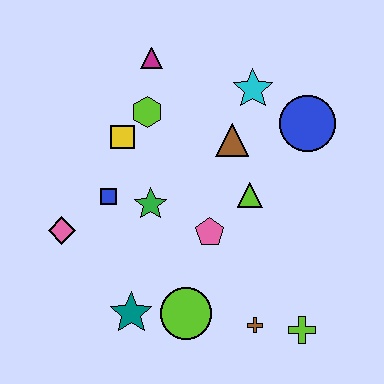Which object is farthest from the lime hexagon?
The lime cross is farthest from the lime hexagon.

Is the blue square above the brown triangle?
No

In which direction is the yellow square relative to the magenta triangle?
The yellow square is below the magenta triangle.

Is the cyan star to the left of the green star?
No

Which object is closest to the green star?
The blue square is closest to the green star.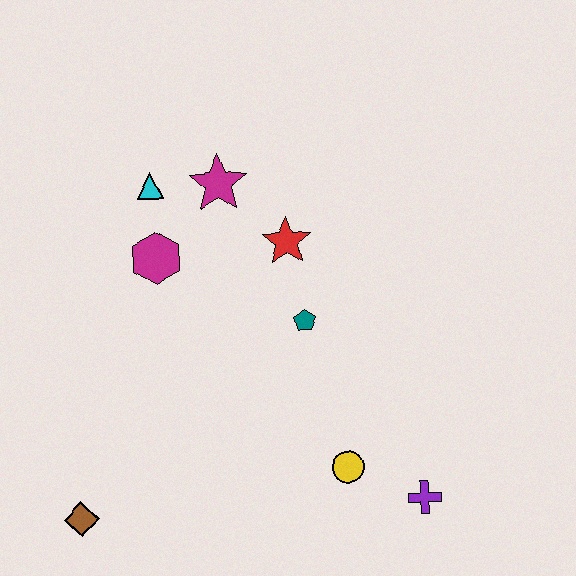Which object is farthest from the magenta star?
The purple cross is farthest from the magenta star.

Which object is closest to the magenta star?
The cyan triangle is closest to the magenta star.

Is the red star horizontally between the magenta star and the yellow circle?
Yes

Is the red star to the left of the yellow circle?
Yes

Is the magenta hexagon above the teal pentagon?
Yes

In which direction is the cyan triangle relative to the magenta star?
The cyan triangle is to the left of the magenta star.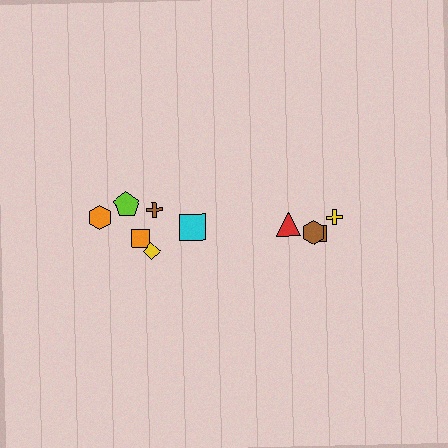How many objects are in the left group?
There are 6 objects.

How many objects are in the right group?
There are 4 objects.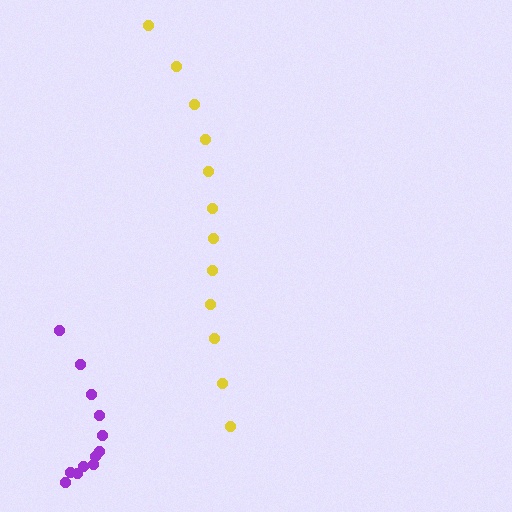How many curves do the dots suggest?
There are 2 distinct paths.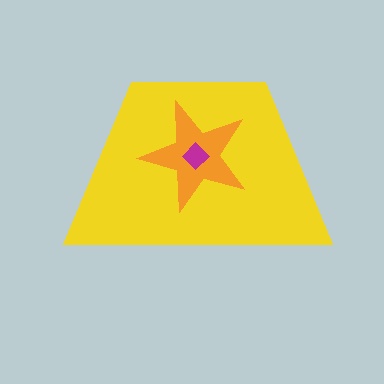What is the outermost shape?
The yellow trapezoid.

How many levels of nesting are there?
3.